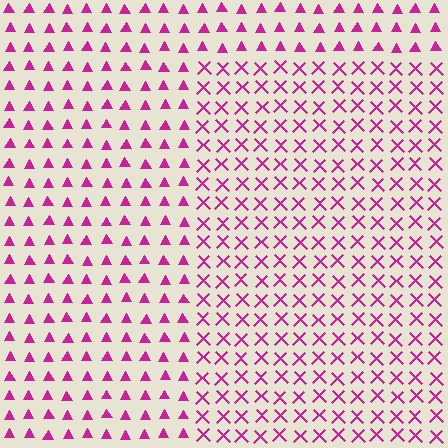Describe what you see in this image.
The image is filled with small magenta elements arranged in a uniform grid. A rectangle-shaped region contains X marks, while the surrounding area contains triangles. The boundary is defined purely by the change in element shape.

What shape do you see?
I see a rectangle.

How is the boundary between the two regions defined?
The boundary is defined by a change in element shape: X marks inside vs. triangles outside. All elements share the same color and spacing.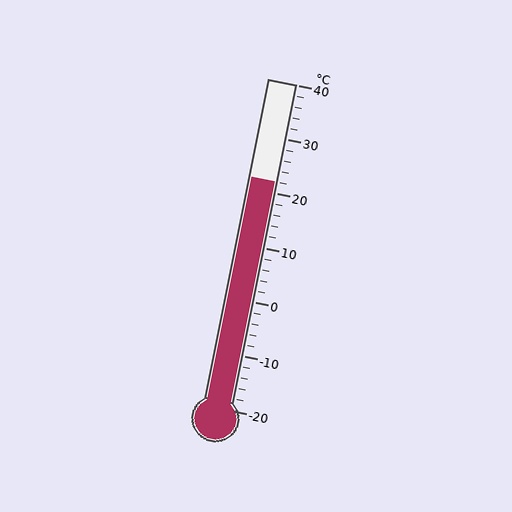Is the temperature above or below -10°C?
The temperature is above -10°C.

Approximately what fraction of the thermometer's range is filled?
The thermometer is filled to approximately 70% of its range.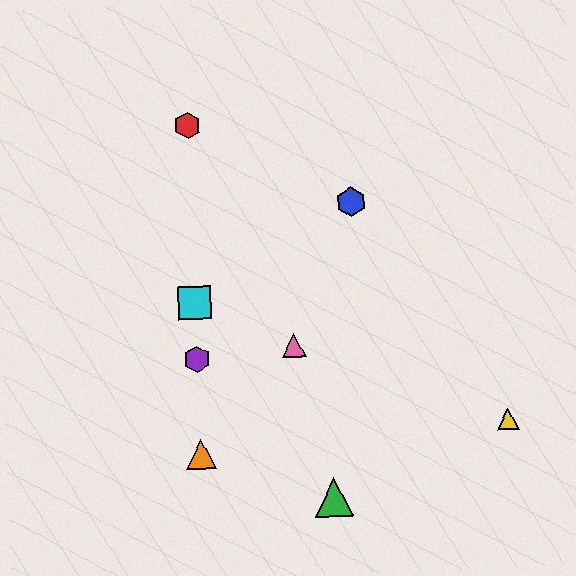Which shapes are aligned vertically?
The red hexagon, the purple hexagon, the orange triangle, the cyan square are aligned vertically.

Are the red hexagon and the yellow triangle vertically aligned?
No, the red hexagon is at x≈188 and the yellow triangle is at x≈508.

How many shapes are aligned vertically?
4 shapes (the red hexagon, the purple hexagon, the orange triangle, the cyan square) are aligned vertically.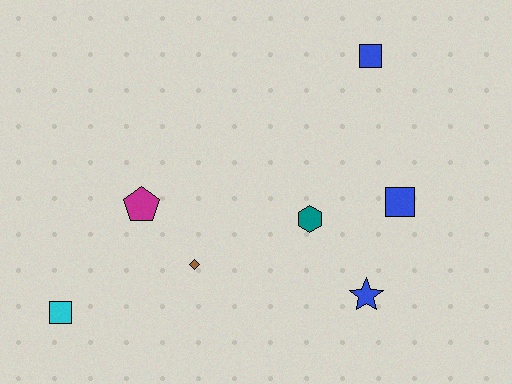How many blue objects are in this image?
There are 3 blue objects.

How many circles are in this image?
There are no circles.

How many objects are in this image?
There are 7 objects.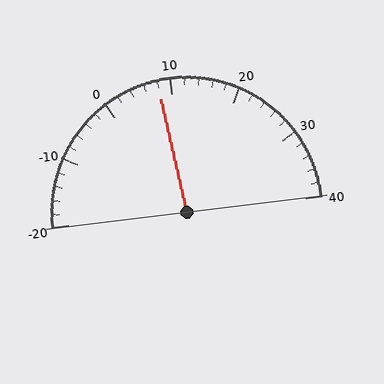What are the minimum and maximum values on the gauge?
The gauge ranges from -20 to 40.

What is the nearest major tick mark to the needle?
The nearest major tick mark is 10.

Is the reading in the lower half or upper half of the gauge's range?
The reading is in the lower half of the range (-20 to 40).